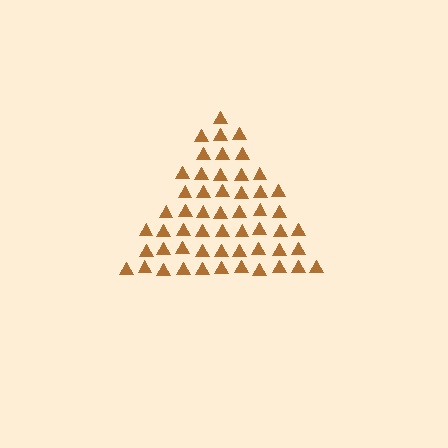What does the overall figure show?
The overall figure shows a triangle.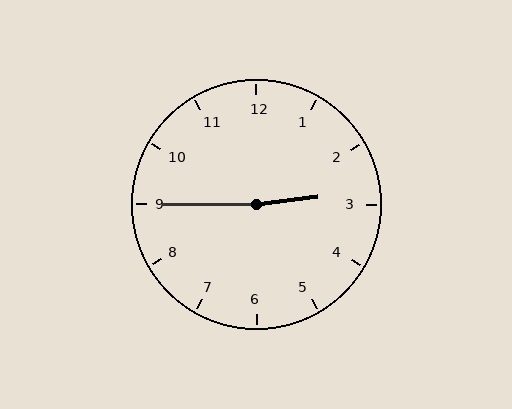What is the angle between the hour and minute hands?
Approximately 172 degrees.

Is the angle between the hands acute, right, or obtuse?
It is obtuse.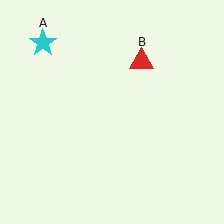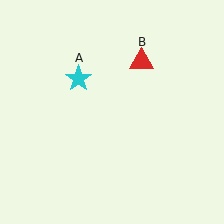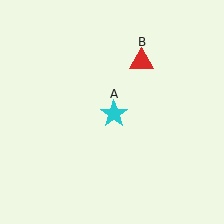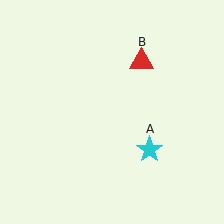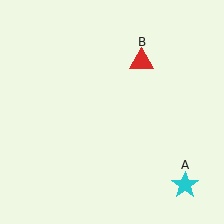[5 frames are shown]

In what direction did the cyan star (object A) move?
The cyan star (object A) moved down and to the right.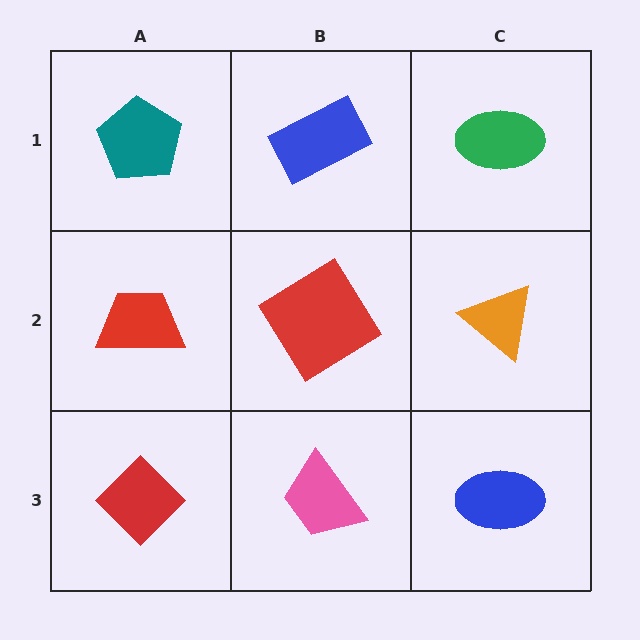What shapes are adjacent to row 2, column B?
A blue rectangle (row 1, column B), a pink trapezoid (row 3, column B), a red trapezoid (row 2, column A), an orange triangle (row 2, column C).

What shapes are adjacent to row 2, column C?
A green ellipse (row 1, column C), a blue ellipse (row 3, column C), a red diamond (row 2, column B).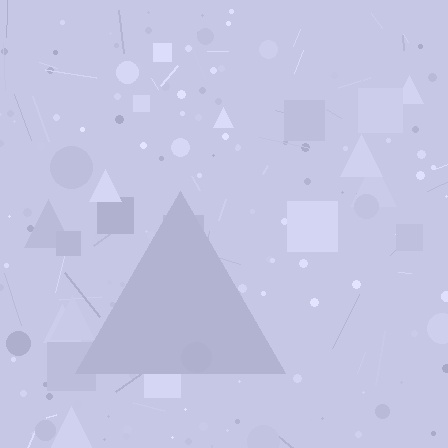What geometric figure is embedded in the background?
A triangle is embedded in the background.